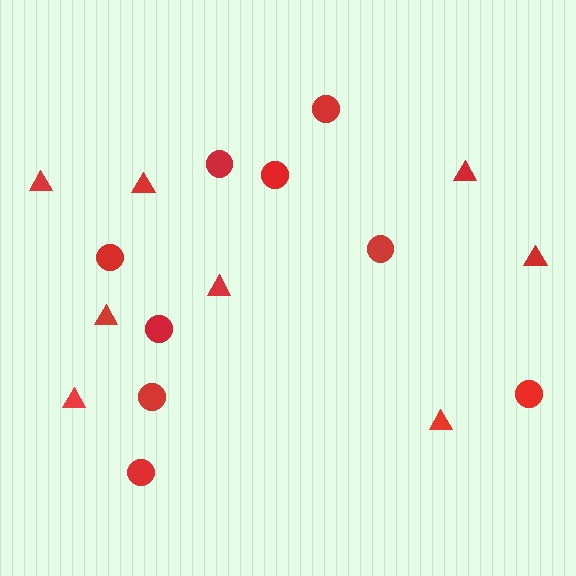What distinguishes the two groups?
There are 2 groups: one group of circles (9) and one group of triangles (8).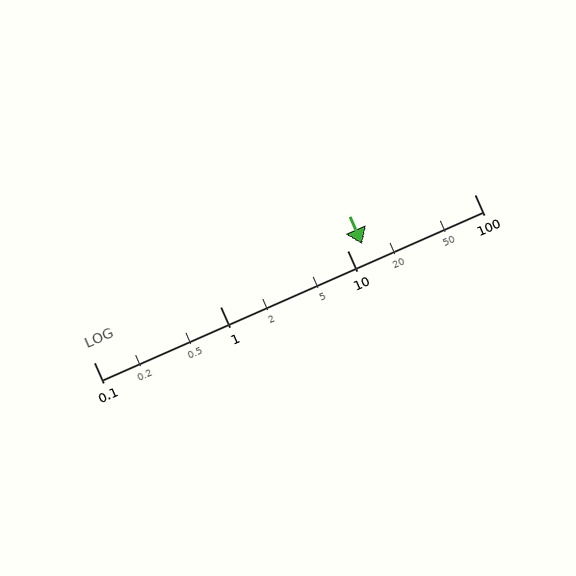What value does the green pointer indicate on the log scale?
The pointer indicates approximately 13.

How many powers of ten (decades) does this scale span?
The scale spans 3 decades, from 0.1 to 100.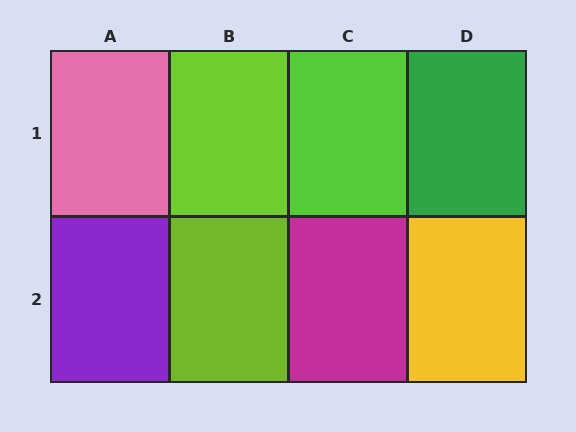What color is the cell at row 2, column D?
Yellow.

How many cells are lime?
3 cells are lime.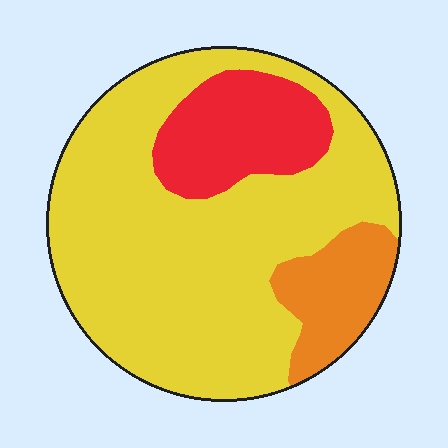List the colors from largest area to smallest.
From largest to smallest: yellow, red, orange.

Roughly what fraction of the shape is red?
Red covers about 15% of the shape.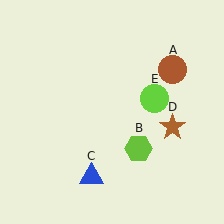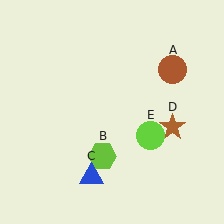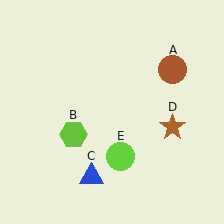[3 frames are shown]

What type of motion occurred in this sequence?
The lime hexagon (object B), lime circle (object E) rotated clockwise around the center of the scene.